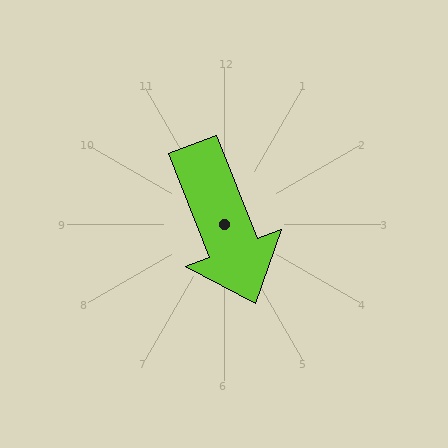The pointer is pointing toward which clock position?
Roughly 5 o'clock.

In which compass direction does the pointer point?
South.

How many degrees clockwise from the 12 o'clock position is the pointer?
Approximately 159 degrees.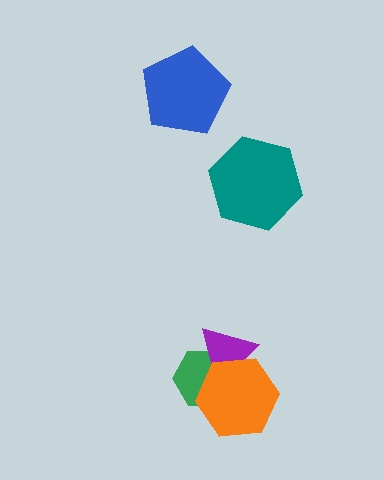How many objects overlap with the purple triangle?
2 objects overlap with the purple triangle.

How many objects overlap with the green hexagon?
2 objects overlap with the green hexagon.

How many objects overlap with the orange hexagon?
2 objects overlap with the orange hexagon.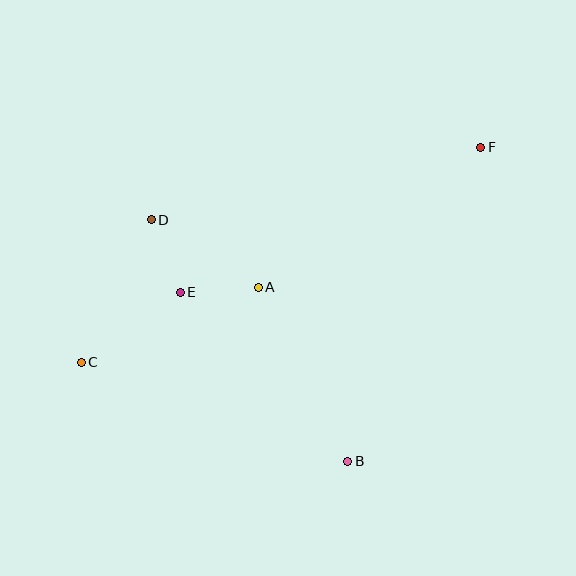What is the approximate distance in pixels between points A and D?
The distance between A and D is approximately 126 pixels.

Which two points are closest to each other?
Points D and E are closest to each other.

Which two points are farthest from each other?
Points C and F are farthest from each other.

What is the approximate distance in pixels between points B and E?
The distance between B and E is approximately 238 pixels.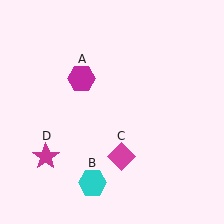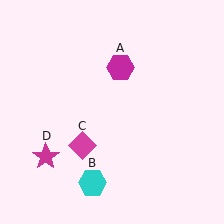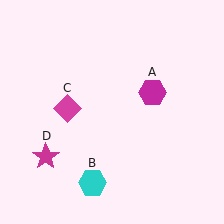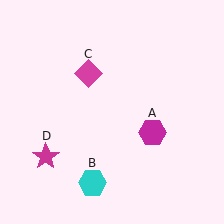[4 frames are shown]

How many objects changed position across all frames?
2 objects changed position: magenta hexagon (object A), magenta diamond (object C).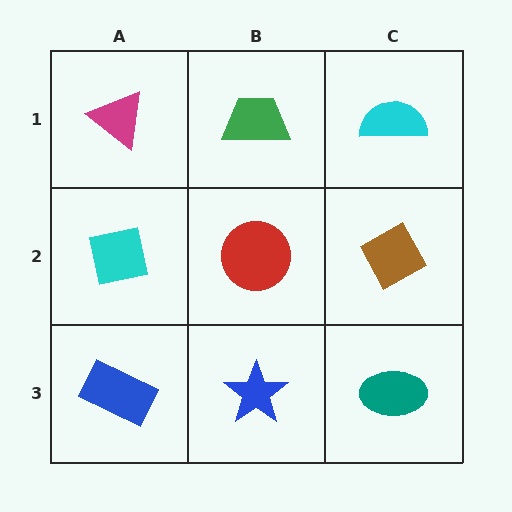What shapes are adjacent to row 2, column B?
A green trapezoid (row 1, column B), a blue star (row 3, column B), a cyan square (row 2, column A), a brown diamond (row 2, column C).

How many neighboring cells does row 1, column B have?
3.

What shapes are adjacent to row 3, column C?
A brown diamond (row 2, column C), a blue star (row 3, column B).